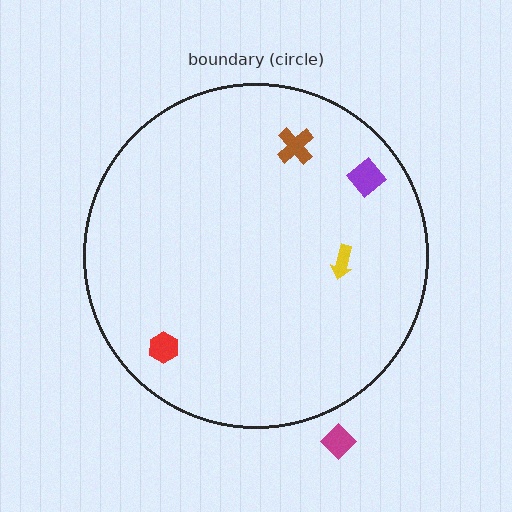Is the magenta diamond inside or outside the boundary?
Outside.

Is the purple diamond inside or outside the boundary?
Inside.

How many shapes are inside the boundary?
4 inside, 1 outside.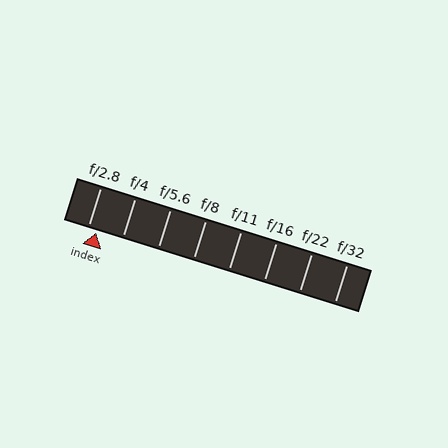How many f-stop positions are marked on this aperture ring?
There are 8 f-stop positions marked.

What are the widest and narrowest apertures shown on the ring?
The widest aperture shown is f/2.8 and the narrowest is f/32.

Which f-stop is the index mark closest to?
The index mark is closest to f/2.8.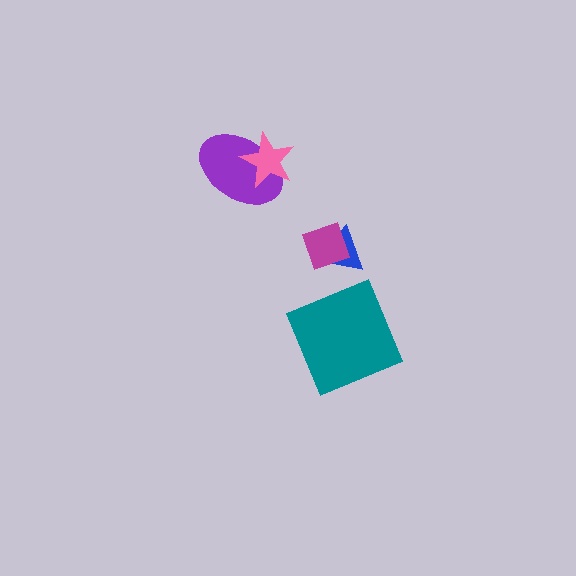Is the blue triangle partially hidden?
Yes, it is partially covered by another shape.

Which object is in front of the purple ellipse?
The pink star is in front of the purple ellipse.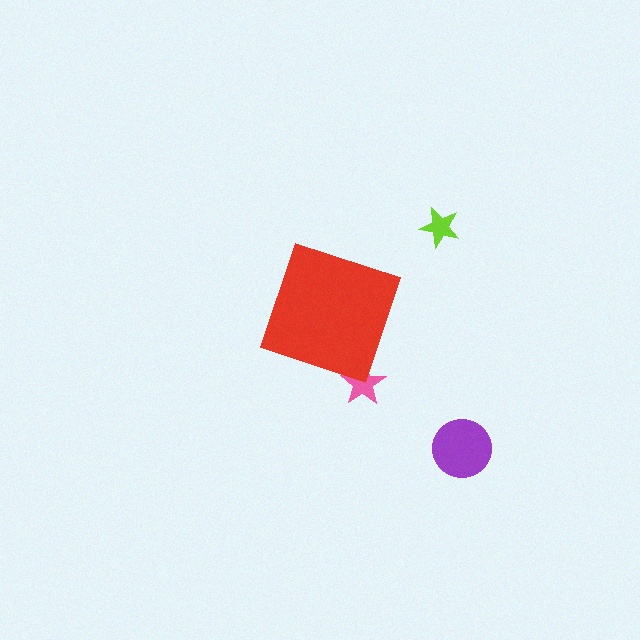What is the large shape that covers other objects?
A red diamond.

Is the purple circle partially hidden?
No, the purple circle is fully visible.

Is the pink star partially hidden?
Yes, the pink star is partially hidden behind the red diamond.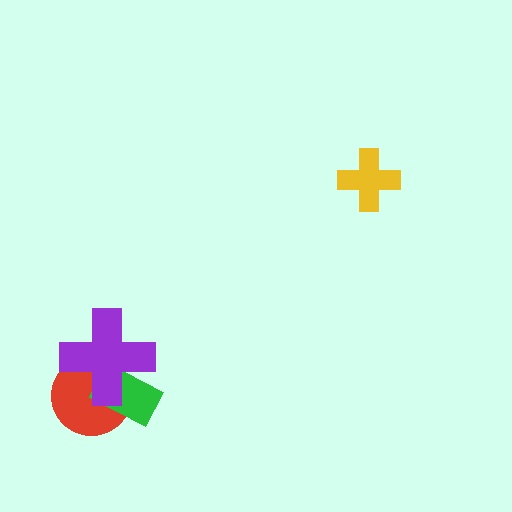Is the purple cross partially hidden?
No, no other shape covers it.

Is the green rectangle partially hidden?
Yes, it is partially covered by another shape.